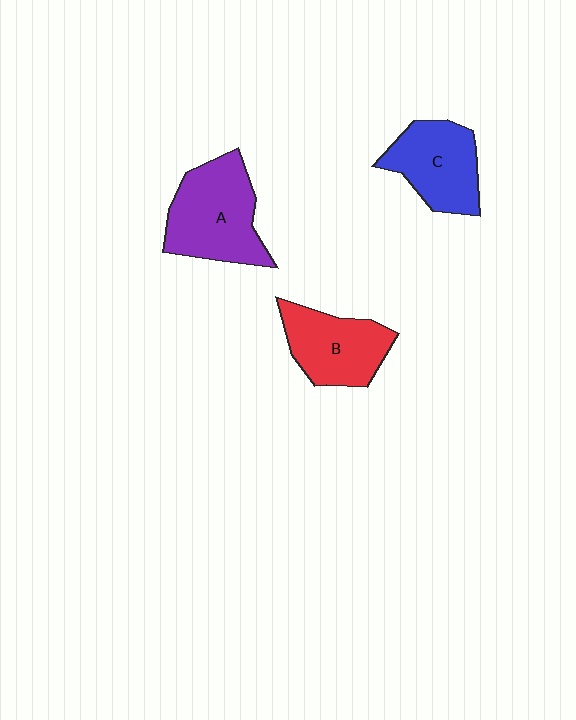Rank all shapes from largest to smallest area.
From largest to smallest: A (purple), B (red), C (blue).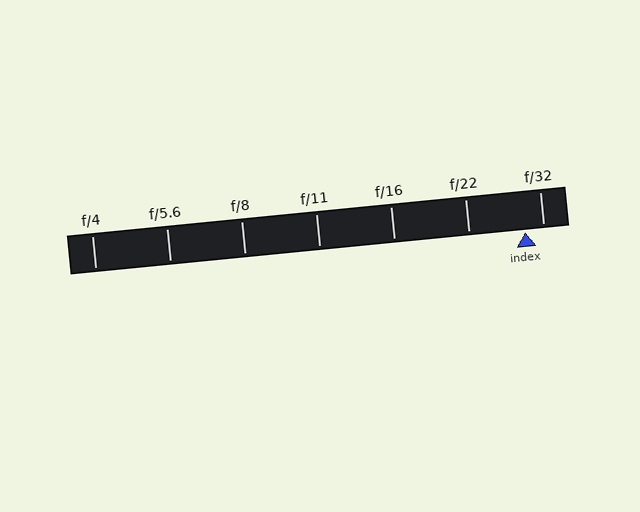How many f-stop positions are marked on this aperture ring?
There are 7 f-stop positions marked.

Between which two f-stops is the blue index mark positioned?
The index mark is between f/22 and f/32.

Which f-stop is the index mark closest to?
The index mark is closest to f/32.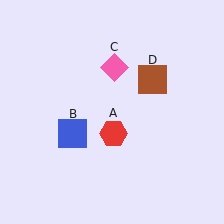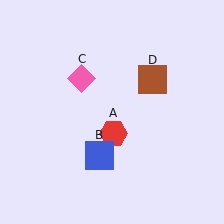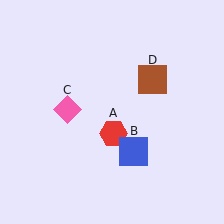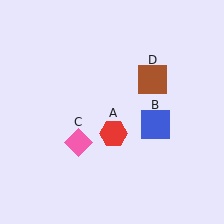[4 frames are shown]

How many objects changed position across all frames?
2 objects changed position: blue square (object B), pink diamond (object C).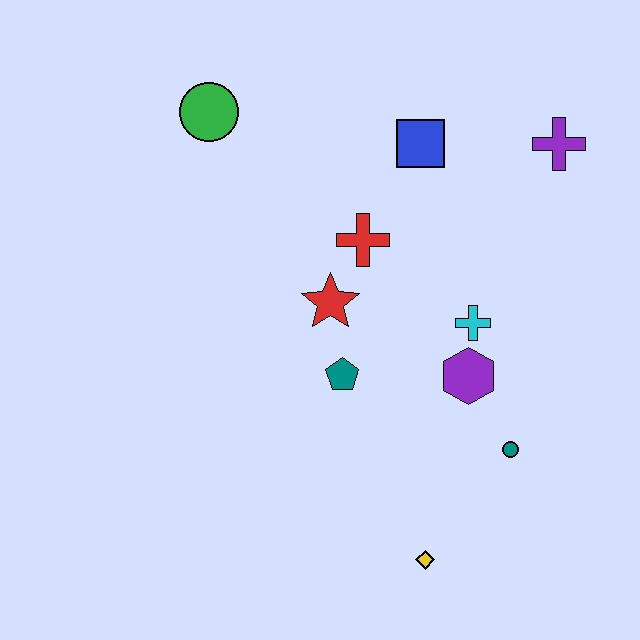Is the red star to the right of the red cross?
No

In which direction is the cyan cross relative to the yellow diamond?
The cyan cross is above the yellow diamond.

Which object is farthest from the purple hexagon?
The green circle is farthest from the purple hexagon.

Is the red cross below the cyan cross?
No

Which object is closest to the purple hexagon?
The cyan cross is closest to the purple hexagon.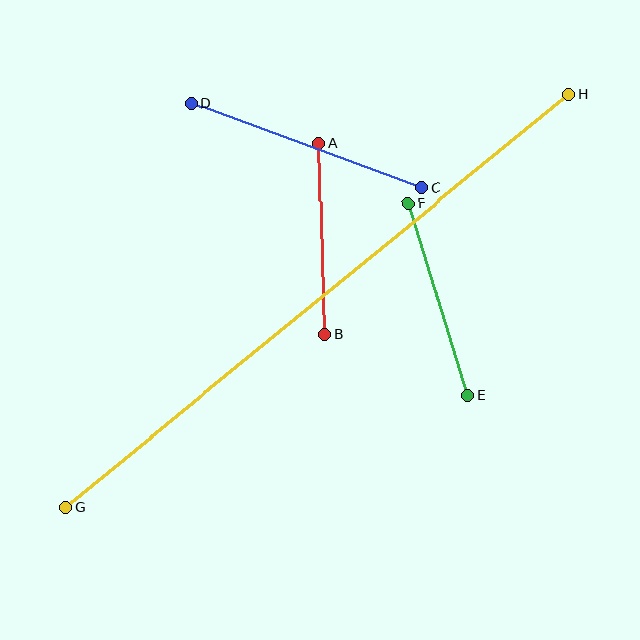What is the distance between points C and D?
The distance is approximately 245 pixels.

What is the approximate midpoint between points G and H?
The midpoint is at approximately (317, 301) pixels.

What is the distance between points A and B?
The distance is approximately 191 pixels.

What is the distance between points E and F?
The distance is approximately 202 pixels.